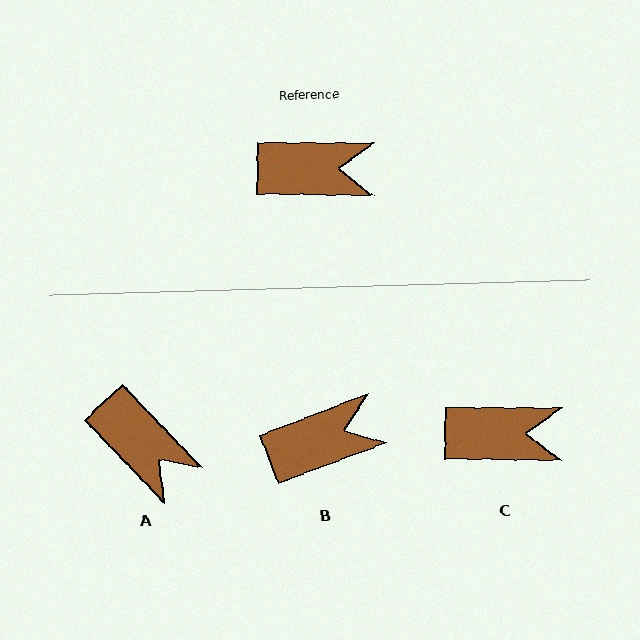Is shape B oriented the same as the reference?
No, it is off by about 22 degrees.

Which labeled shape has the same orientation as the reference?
C.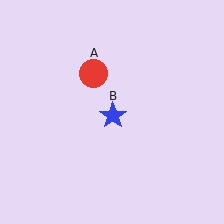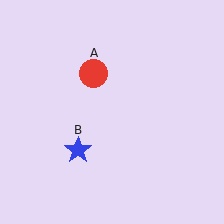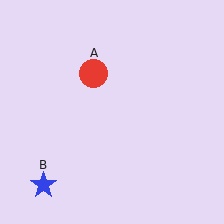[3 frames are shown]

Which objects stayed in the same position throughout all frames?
Red circle (object A) remained stationary.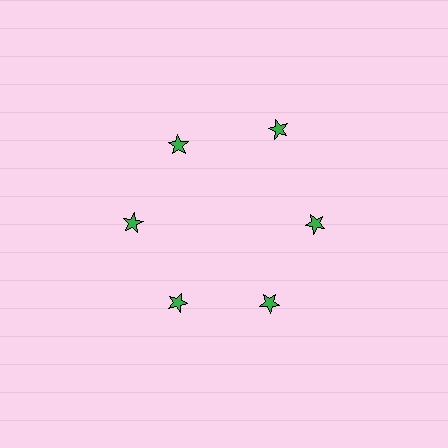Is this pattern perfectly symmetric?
No. The 6 green stars are arranged in a ring, but one element near the 1 o'clock position is pushed outward from the center, breaking the 6-fold rotational symmetry.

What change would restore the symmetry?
The symmetry would be restored by moving it inward, back onto the ring so that all 6 stars sit at equal angles and equal distance from the center.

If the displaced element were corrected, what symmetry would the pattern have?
It would have 6-fold rotational symmetry — the pattern would map onto itself every 60 degrees.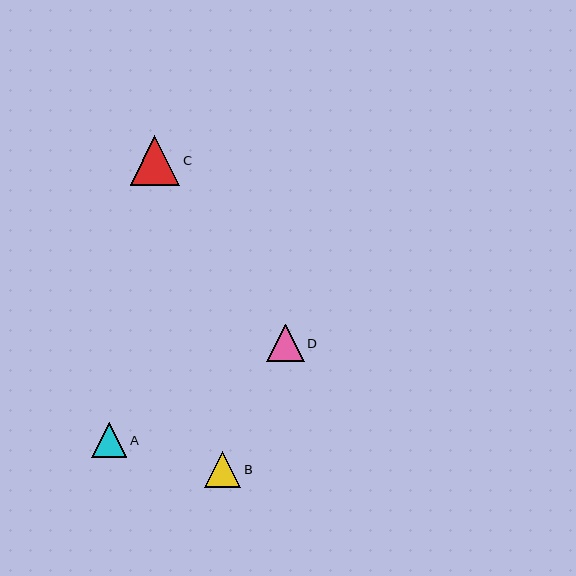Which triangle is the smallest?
Triangle A is the smallest with a size of approximately 35 pixels.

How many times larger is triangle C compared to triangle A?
Triangle C is approximately 1.4 times the size of triangle A.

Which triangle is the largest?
Triangle C is the largest with a size of approximately 50 pixels.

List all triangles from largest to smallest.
From largest to smallest: C, D, B, A.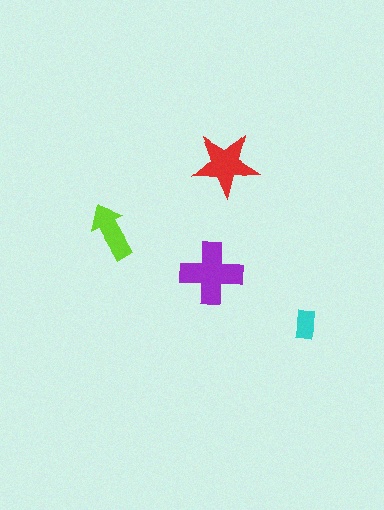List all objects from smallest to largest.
The cyan rectangle, the lime arrow, the red star, the purple cross.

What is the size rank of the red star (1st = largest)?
2nd.